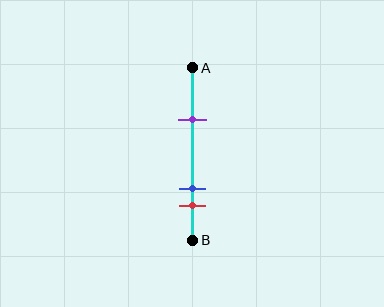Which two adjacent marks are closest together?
The blue and red marks are the closest adjacent pair.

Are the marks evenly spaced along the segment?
No, the marks are not evenly spaced.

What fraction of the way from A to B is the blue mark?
The blue mark is approximately 70% (0.7) of the way from A to B.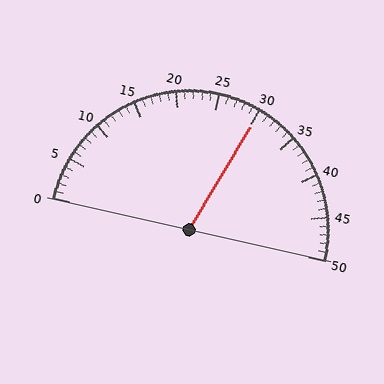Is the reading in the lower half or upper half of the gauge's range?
The reading is in the upper half of the range (0 to 50).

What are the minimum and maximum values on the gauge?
The gauge ranges from 0 to 50.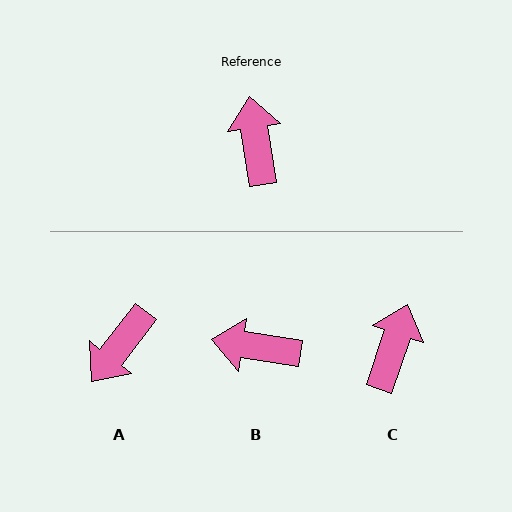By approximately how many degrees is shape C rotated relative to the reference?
Approximately 28 degrees clockwise.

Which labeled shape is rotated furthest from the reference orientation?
A, about 133 degrees away.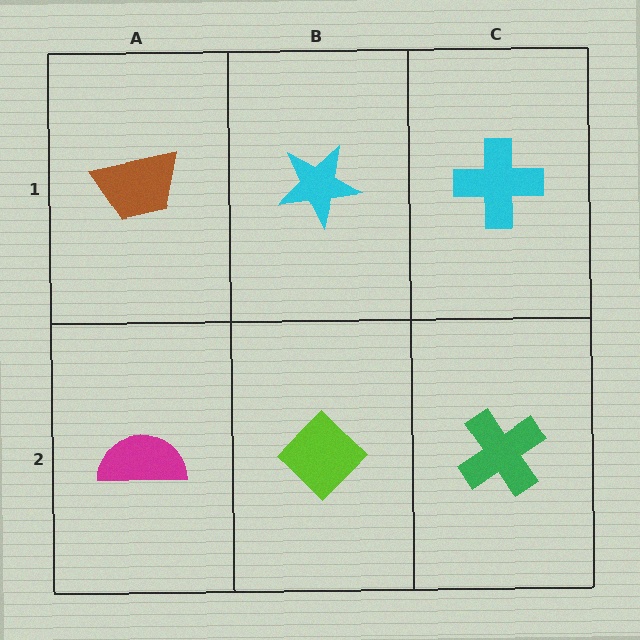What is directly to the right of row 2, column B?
A green cross.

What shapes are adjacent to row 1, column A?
A magenta semicircle (row 2, column A), a cyan star (row 1, column B).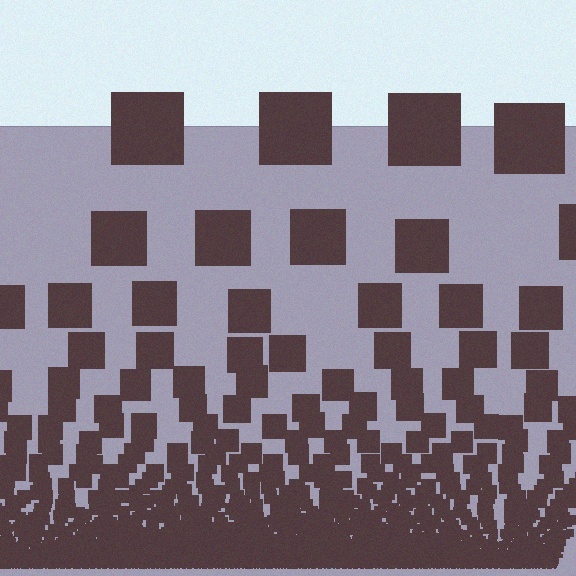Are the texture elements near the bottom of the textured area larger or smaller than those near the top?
Smaller. The gradient is inverted — elements near the bottom are smaller and denser.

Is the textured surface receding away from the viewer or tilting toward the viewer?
The surface appears to tilt toward the viewer. Texture elements get larger and sparser toward the top.